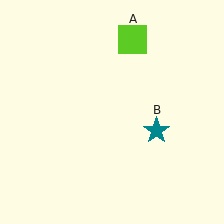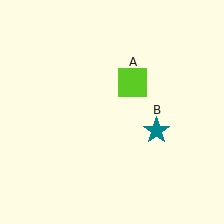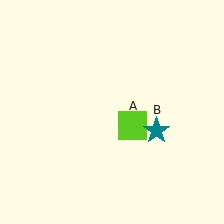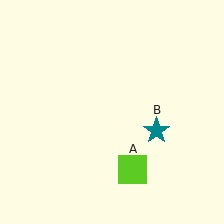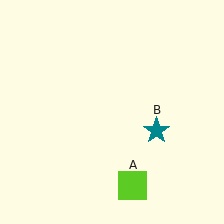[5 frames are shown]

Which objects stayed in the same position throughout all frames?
Teal star (object B) remained stationary.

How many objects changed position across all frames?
1 object changed position: lime square (object A).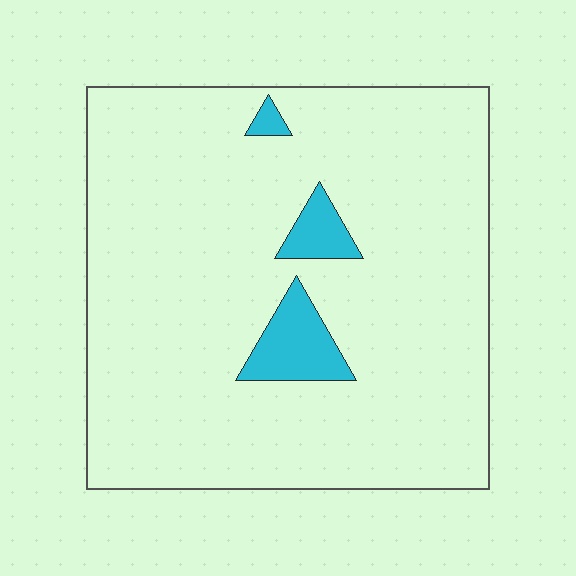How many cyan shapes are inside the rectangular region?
3.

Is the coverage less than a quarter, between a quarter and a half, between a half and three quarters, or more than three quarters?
Less than a quarter.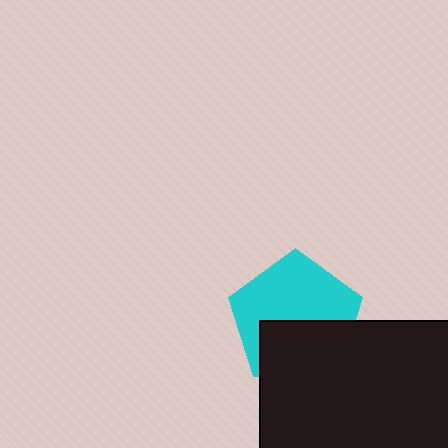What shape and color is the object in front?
The object in front is a black rectangle.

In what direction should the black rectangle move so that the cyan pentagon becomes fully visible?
The black rectangle should move down. That is the shortest direction to clear the overlap and leave the cyan pentagon fully visible.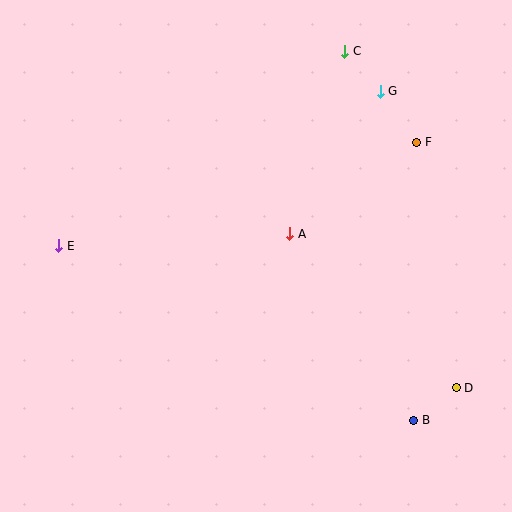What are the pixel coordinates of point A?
Point A is at (290, 234).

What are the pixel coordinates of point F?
Point F is at (417, 142).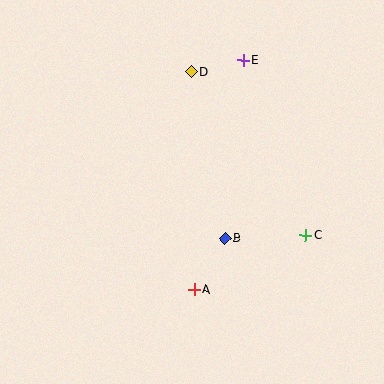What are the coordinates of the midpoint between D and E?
The midpoint between D and E is at (217, 66).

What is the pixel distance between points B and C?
The distance between B and C is 80 pixels.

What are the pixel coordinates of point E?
Point E is at (244, 60).